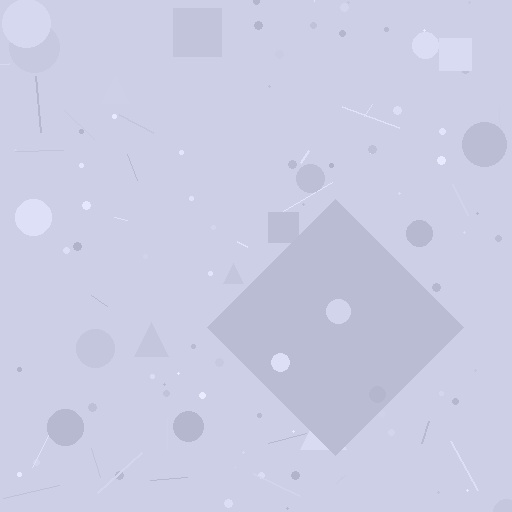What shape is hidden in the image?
A diamond is hidden in the image.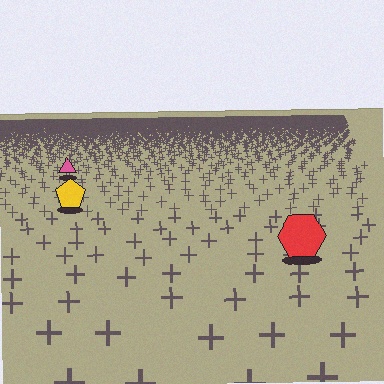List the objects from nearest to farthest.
From nearest to farthest: the red hexagon, the yellow pentagon, the pink triangle.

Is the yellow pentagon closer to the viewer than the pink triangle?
Yes. The yellow pentagon is closer — you can tell from the texture gradient: the ground texture is coarser near it.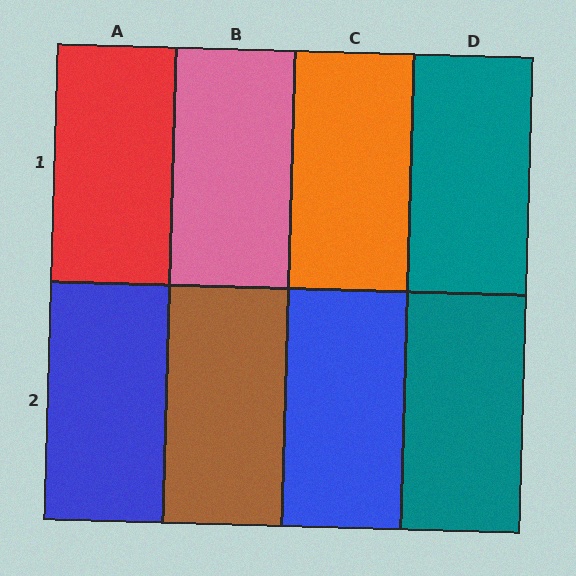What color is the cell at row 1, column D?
Teal.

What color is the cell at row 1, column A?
Red.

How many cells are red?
1 cell is red.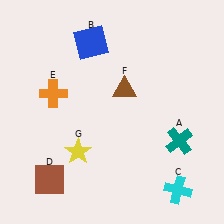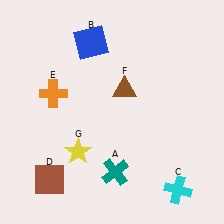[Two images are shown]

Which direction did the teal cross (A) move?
The teal cross (A) moved left.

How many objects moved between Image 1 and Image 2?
1 object moved between the two images.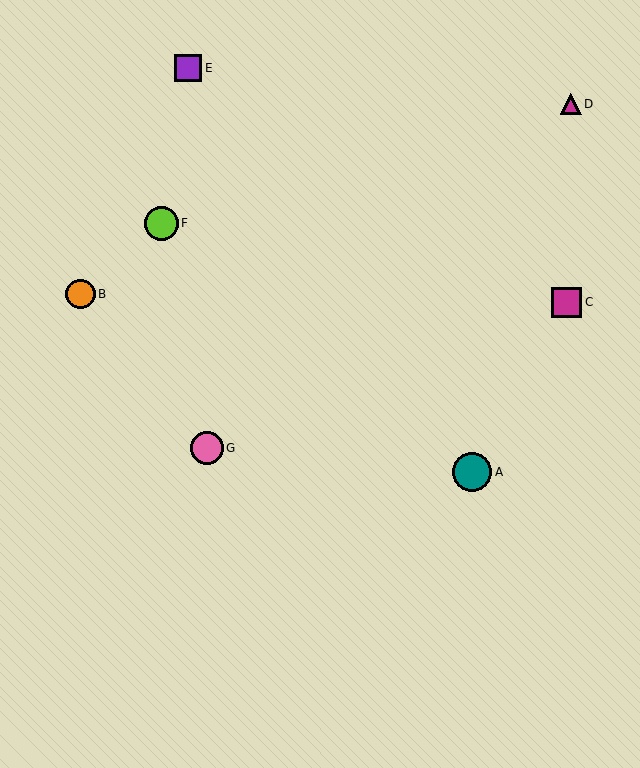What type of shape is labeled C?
Shape C is a magenta square.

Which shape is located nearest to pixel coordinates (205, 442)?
The pink circle (labeled G) at (207, 448) is nearest to that location.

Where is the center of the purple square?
The center of the purple square is at (188, 68).